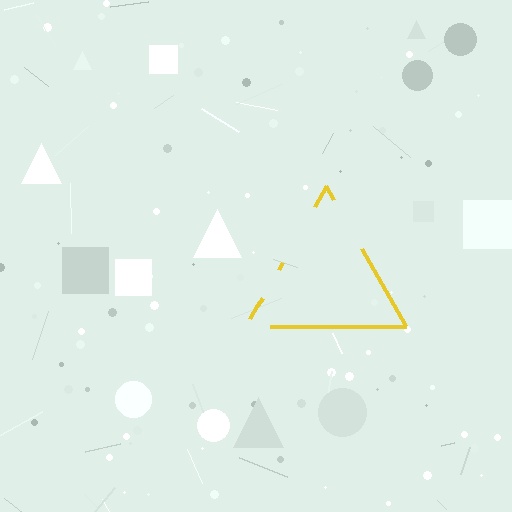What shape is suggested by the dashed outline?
The dashed outline suggests a triangle.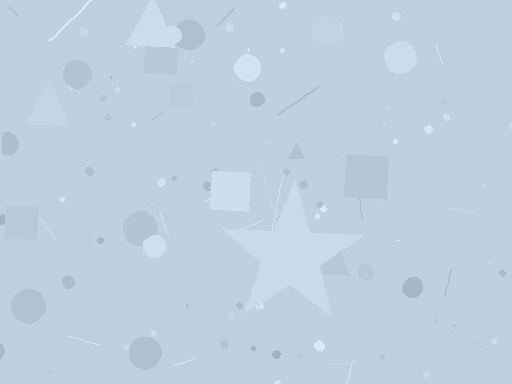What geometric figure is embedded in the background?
A star is embedded in the background.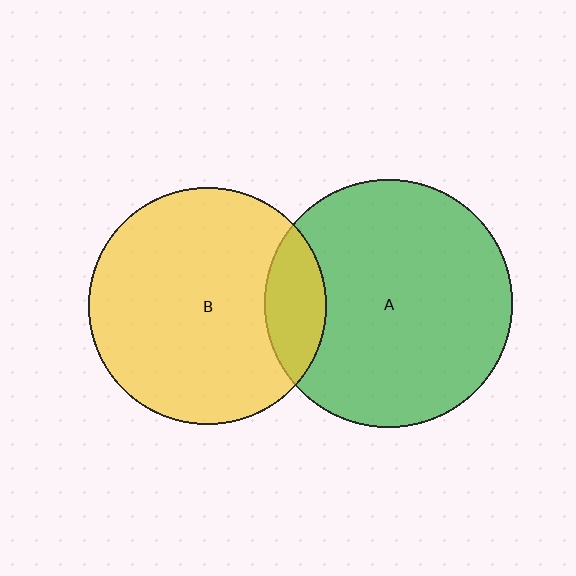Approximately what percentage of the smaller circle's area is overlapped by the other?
Approximately 15%.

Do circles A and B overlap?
Yes.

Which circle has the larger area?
Circle A (green).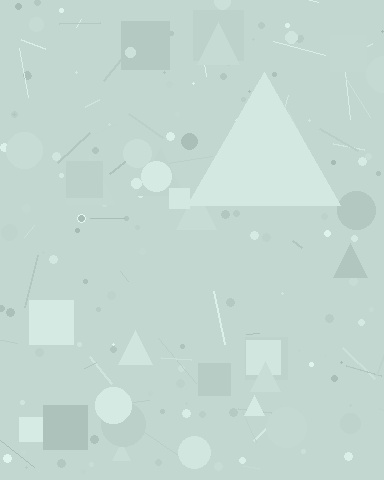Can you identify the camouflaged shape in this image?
The camouflaged shape is a triangle.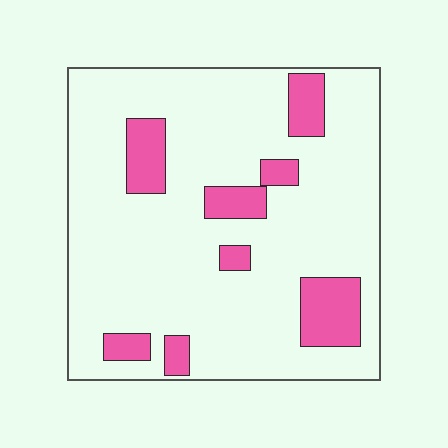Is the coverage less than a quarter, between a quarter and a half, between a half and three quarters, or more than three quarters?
Less than a quarter.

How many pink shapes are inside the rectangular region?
8.